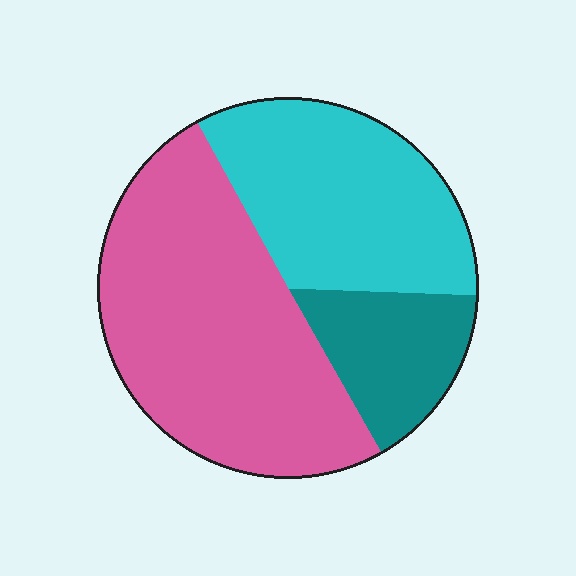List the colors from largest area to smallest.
From largest to smallest: pink, cyan, teal.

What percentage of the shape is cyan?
Cyan covers about 35% of the shape.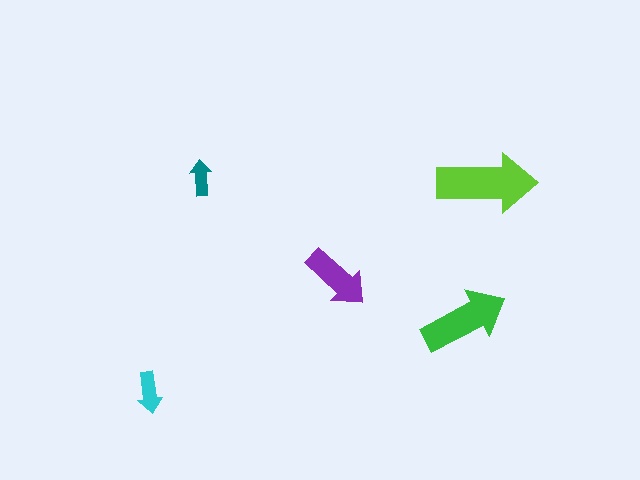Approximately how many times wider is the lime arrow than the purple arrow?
About 1.5 times wider.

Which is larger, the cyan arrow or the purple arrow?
The purple one.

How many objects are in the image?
There are 5 objects in the image.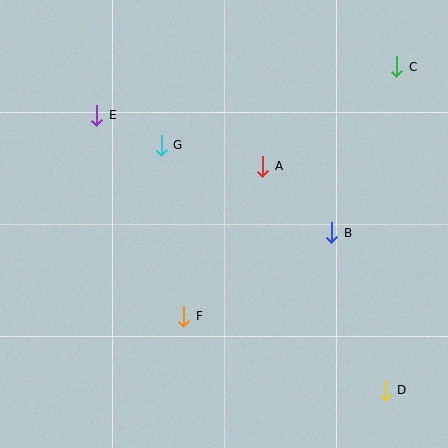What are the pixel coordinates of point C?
Point C is at (397, 67).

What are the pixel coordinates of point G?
Point G is at (161, 145).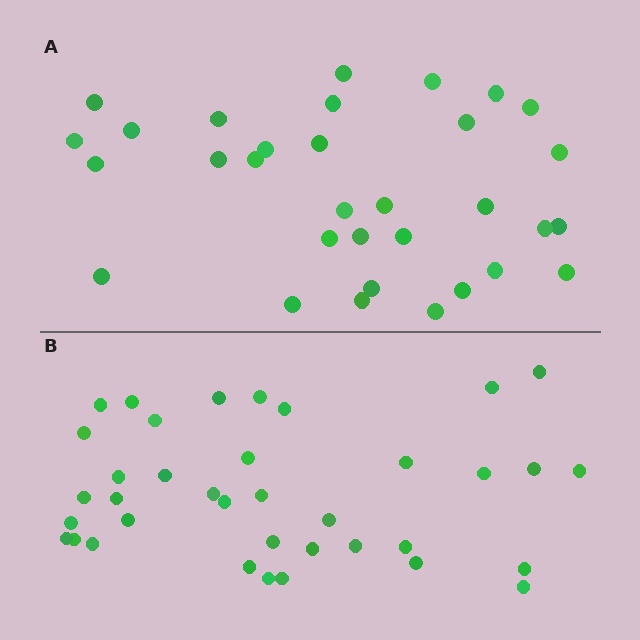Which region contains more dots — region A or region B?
Region B (the bottom region) has more dots.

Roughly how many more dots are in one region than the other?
Region B has about 5 more dots than region A.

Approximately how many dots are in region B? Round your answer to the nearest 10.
About 40 dots. (The exact count is 37, which rounds to 40.)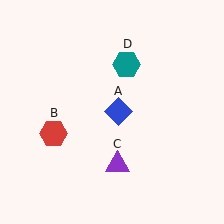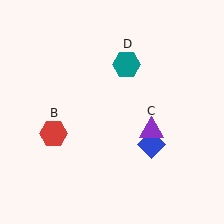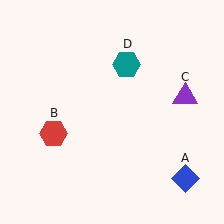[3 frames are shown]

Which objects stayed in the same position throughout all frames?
Red hexagon (object B) and teal hexagon (object D) remained stationary.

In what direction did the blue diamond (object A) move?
The blue diamond (object A) moved down and to the right.